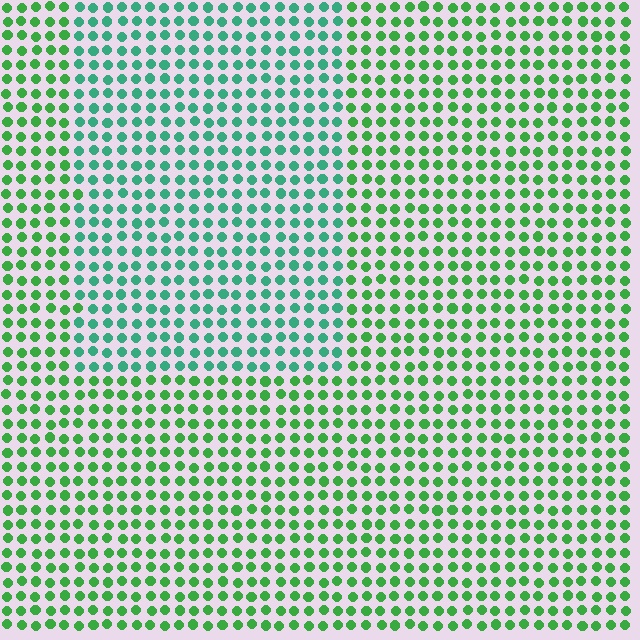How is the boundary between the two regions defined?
The boundary is defined purely by a slight shift in hue (about 34 degrees). Spacing, size, and orientation are identical on both sides.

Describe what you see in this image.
The image is filled with small green elements in a uniform arrangement. A rectangle-shaped region is visible where the elements are tinted to a slightly different hue, forming a subtle color boundary.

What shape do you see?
I see a rectangle.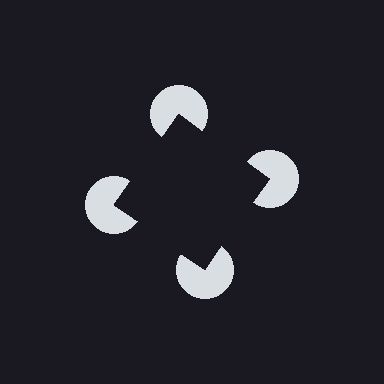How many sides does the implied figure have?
4 sides.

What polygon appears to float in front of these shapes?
An illusory square — its edges are inferred from the aligned wedge cuts in the pac-man discs, not physically drawn.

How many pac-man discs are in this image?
There are 4 — one at each vertex of the illusory square.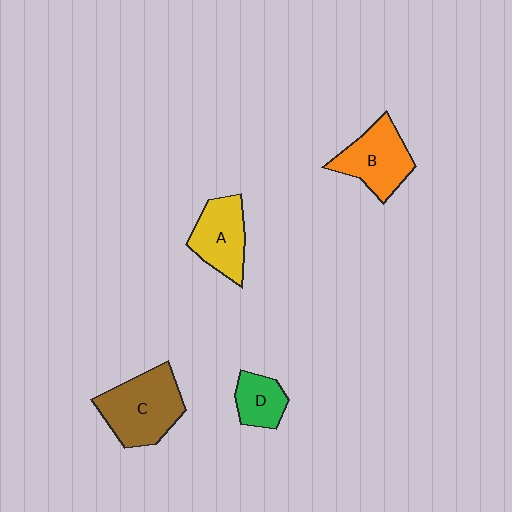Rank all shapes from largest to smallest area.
From largest to smallest: C (brown), B (orange), A (yellow), D (green).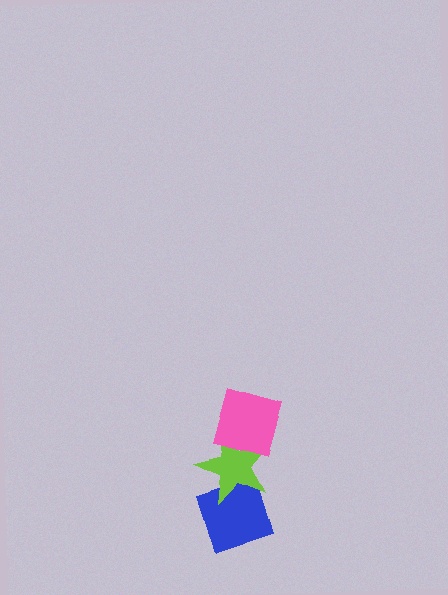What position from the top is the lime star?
The lime star is 2nd from the top.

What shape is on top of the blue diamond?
The lime star is on top of the blue diamond.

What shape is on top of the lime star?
The pink diamond is on top of the lime star.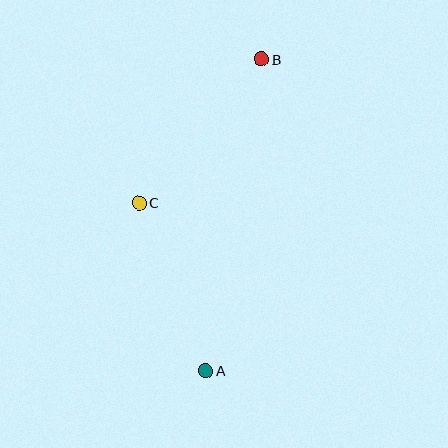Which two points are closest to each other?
Points A and C are closest to each other.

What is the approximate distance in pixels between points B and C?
The distance between B and C is approximately 189 pixels.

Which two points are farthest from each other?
Points A and B are farthest from each other.